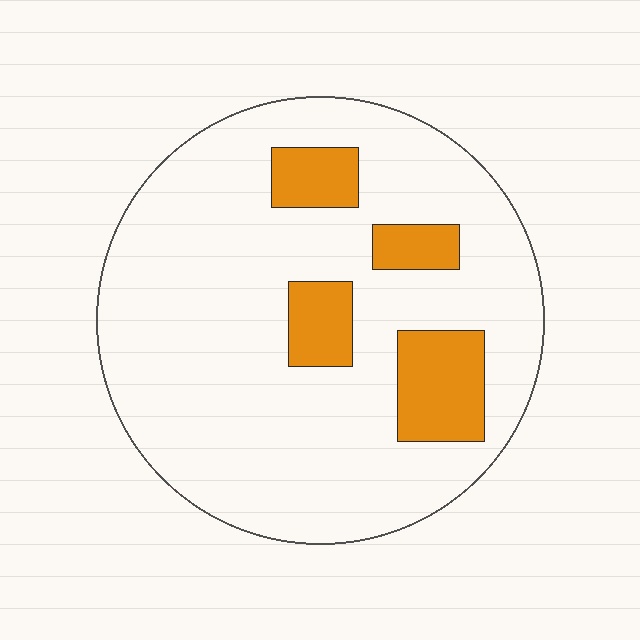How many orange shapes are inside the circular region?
4.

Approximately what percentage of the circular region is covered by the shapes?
Approximately 15%.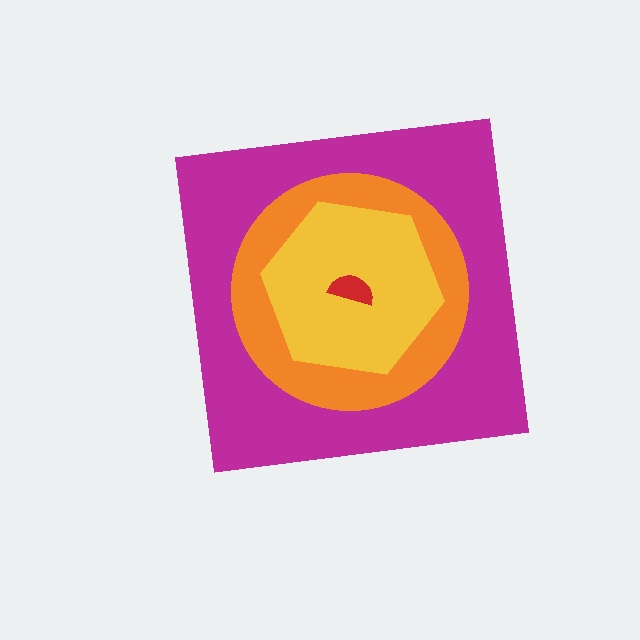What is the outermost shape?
The magenta square.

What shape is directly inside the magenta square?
The orange circle.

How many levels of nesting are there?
4.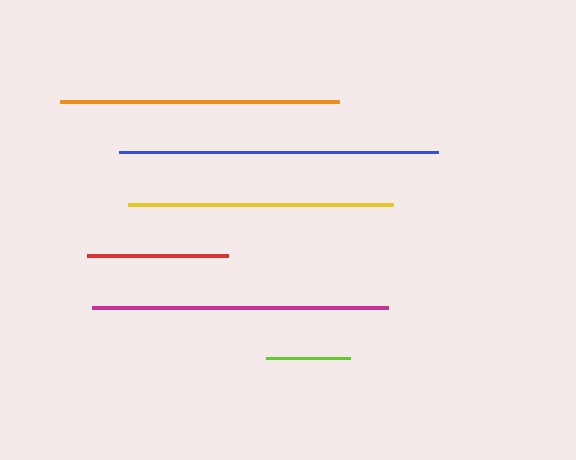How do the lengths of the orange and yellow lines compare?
The orange and yellow lines are approximately the same length.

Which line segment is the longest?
The blue line is the longest at approximately 319 pixels.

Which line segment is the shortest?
The lime line is the shortest at approximately 84 pixels.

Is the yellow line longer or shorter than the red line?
The yellow line is longer than the red line.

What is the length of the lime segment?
The lime segment is approximately 84 pixels long.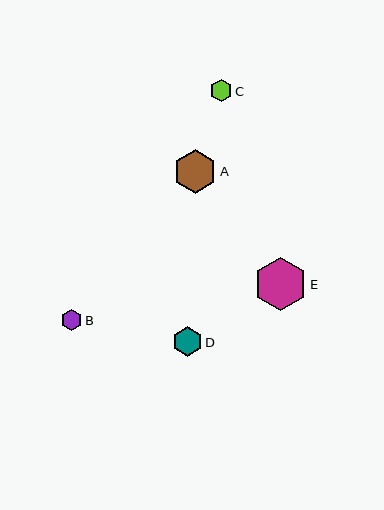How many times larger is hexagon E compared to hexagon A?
Hexagon E is approximately 1.2 times the size of hexagon A.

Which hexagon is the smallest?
Hexagon B is the smallest with a size of approximately 21 pixels.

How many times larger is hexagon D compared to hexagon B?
Hexagon D is approximately 1.4 times the size of hexagon B.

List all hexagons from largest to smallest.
From largest to smallest: E, A, D, C, B.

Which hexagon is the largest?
Hexagon E is the largest with a size of approximately 53 pixels.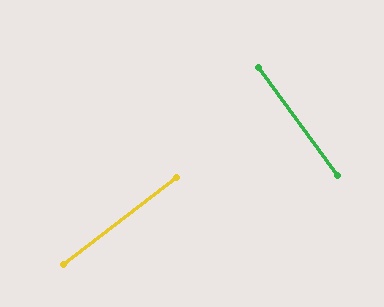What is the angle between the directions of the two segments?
Approximately 88 degrees.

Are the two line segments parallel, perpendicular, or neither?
Perpendicular — they meet at approximately 88°.